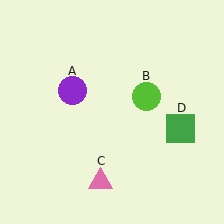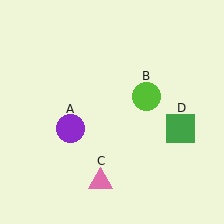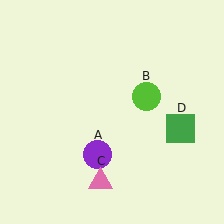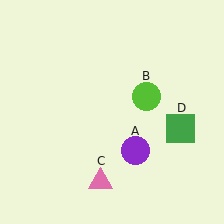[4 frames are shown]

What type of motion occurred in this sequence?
The purple circle (object A) rotated counterclockwise around the center of the scene.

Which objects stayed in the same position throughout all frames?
Lime circle (object B) and pink triangle (object C) and green square (object D) remained stationary.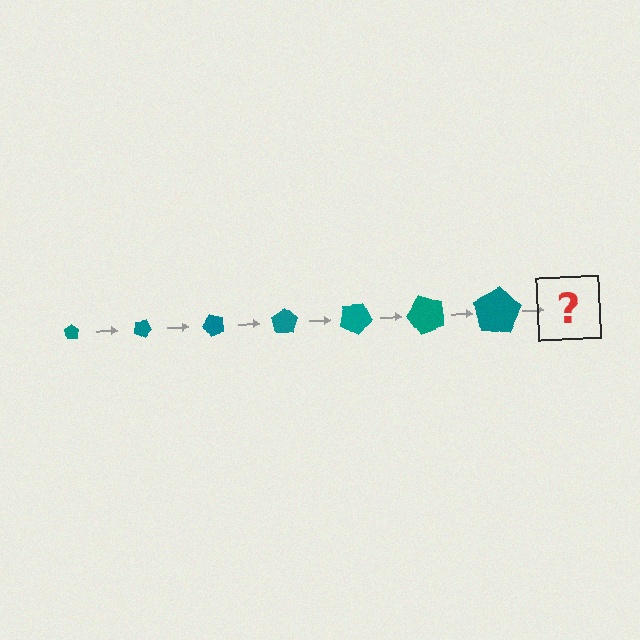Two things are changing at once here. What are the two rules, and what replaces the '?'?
The two rules are that the pentagon grows larger each step and it rotates 25 degrees each step. The '?' should be a pentagon, larger than the previous one and rotated 175 degrees from the start.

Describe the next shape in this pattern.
It should be a pentagon, larger than the previous one and rotated 175 degrees from the start.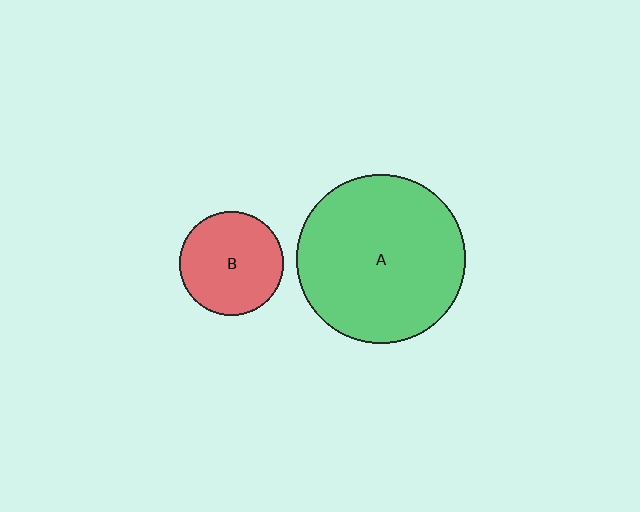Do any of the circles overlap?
No, none of the circles overlap.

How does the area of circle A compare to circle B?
Approximately 2.6 times.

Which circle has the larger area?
Circle A (green).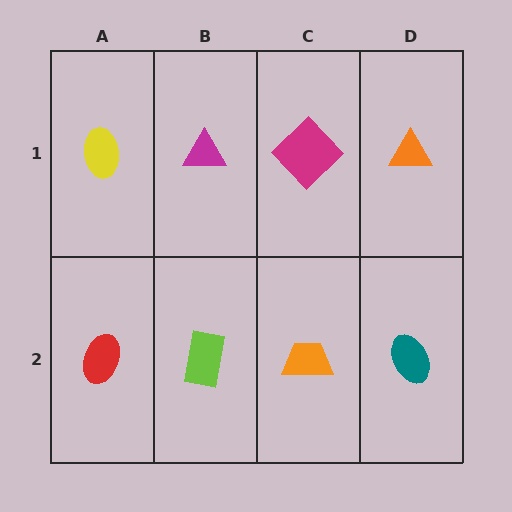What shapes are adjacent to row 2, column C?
A magenta diamond (row 1, column C), a lime rectangle (row 2, column B), a teal ellipse (row 2, column D).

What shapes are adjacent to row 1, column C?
An orange trapezoid (row 2, column C), a magenta triangle (row 1, column B), an orange triangle (row 1, column D).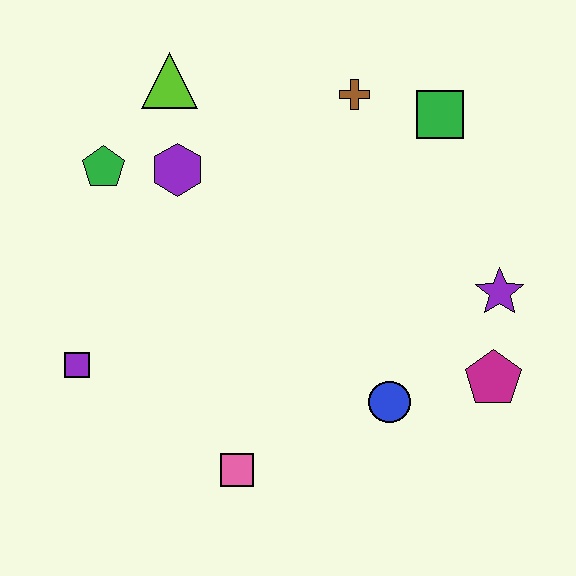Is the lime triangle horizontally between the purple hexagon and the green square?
No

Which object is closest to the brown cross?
The green square is closest to the brown cross.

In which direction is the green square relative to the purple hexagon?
The green square is to the right of the purple hexagon.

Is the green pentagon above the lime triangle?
No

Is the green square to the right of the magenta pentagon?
No